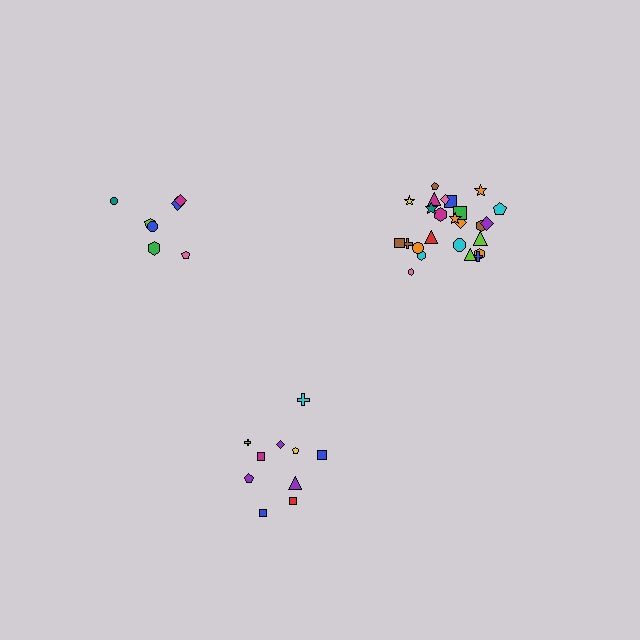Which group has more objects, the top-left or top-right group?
The top-right group.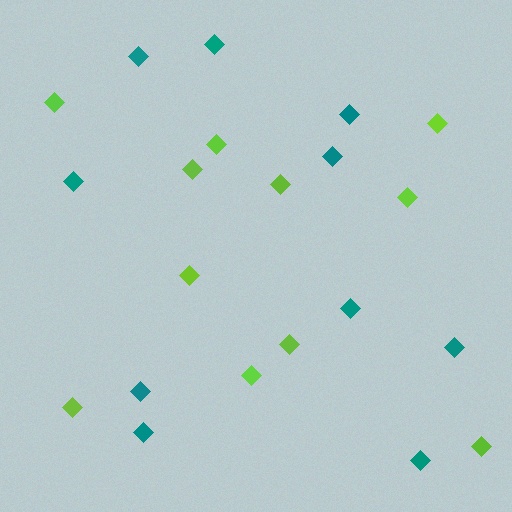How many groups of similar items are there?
There are 2 groups: one group of lime diamonds (11) and one group of teal diamonds (10).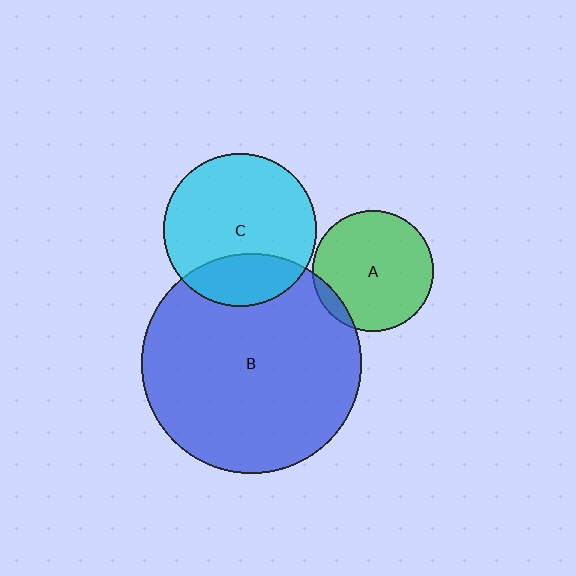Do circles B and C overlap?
Yes.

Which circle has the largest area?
Circle B (blue).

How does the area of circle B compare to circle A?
Approximately 3.3 times.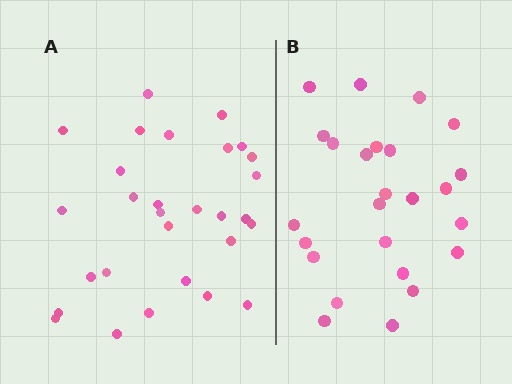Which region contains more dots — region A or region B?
Region A (the left region) has more dots.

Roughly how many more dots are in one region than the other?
Region A has about 4 more dots than region B.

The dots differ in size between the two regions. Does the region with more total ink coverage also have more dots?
No. Region B has more total ink coverage because its dots are larger, but region A actually contains more individual dots. Total area can be misleading — the number of items is what matters here.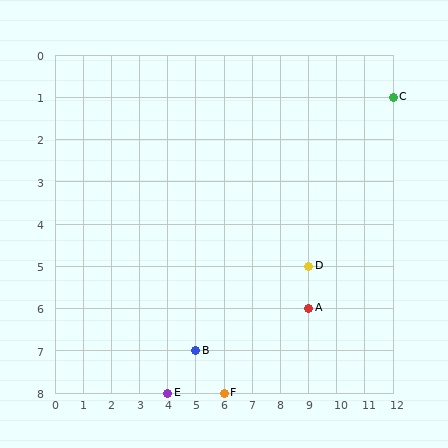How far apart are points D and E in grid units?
Points D and E are 5 columns and 3 rows apart (about 5.8 grid units diagonally).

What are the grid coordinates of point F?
Point F is at grid coordinates (6, 8).